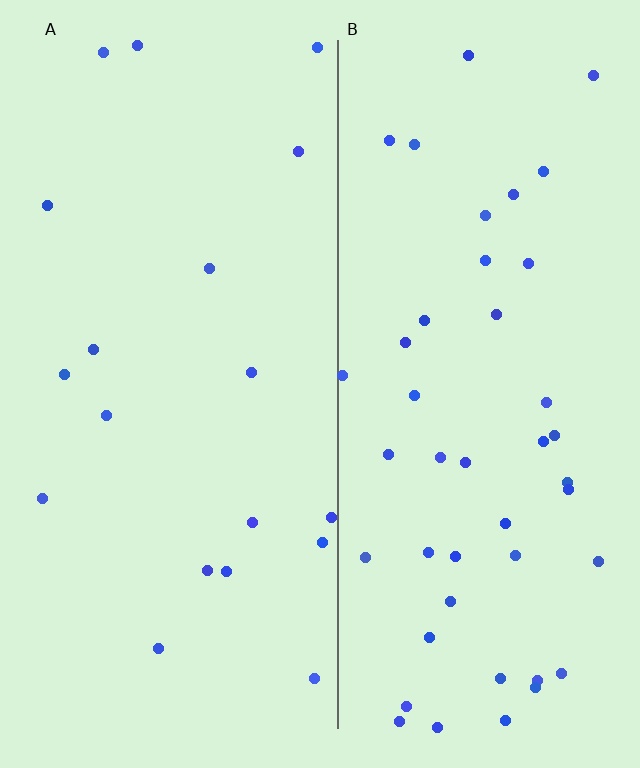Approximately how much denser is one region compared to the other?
Approximately 2.4× — region B over region A.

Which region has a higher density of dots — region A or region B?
B (the right).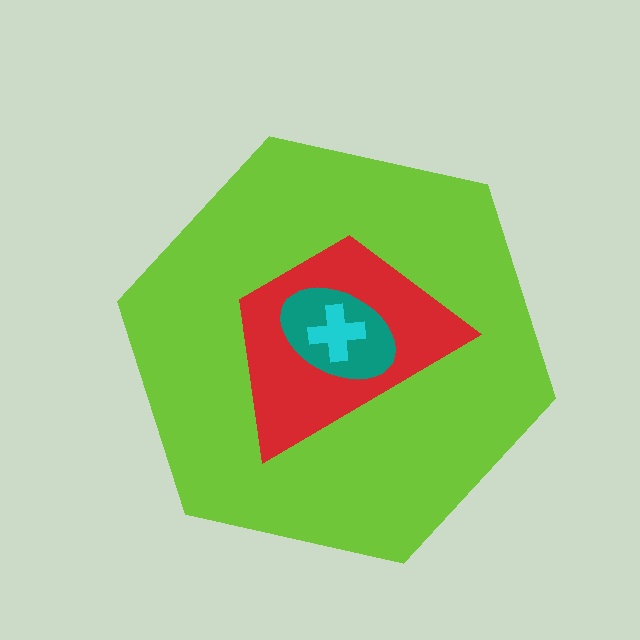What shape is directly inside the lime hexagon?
The red trapezoid.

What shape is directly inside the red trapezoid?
The teal ellipse.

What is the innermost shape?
The cyan cross.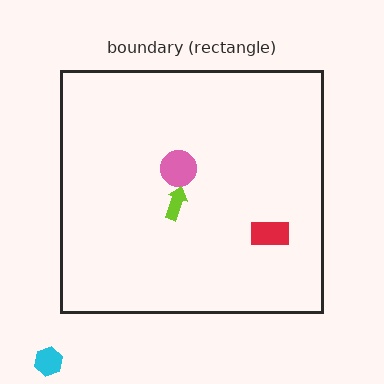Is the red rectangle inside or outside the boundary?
Inside.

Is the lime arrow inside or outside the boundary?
Inside.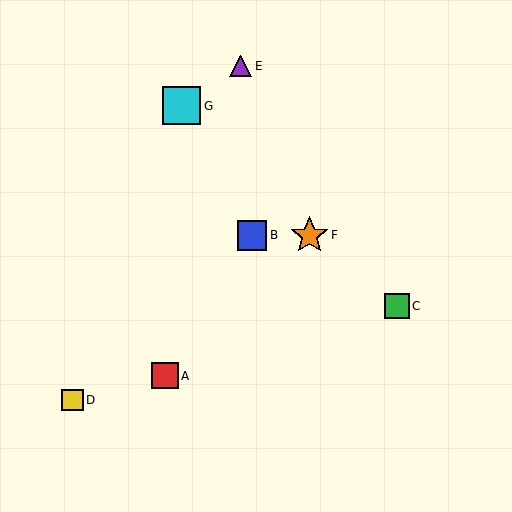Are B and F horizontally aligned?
Yes, both are at y≈235.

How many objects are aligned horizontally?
2 objects (B, F) are aligned horizontally.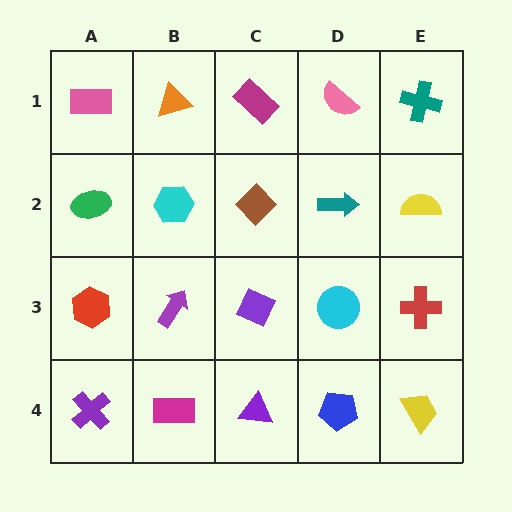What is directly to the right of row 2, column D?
A yellow semicircle.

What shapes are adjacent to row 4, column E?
A red cross (row 3, column E), a blue pentagon (row 4, column D).